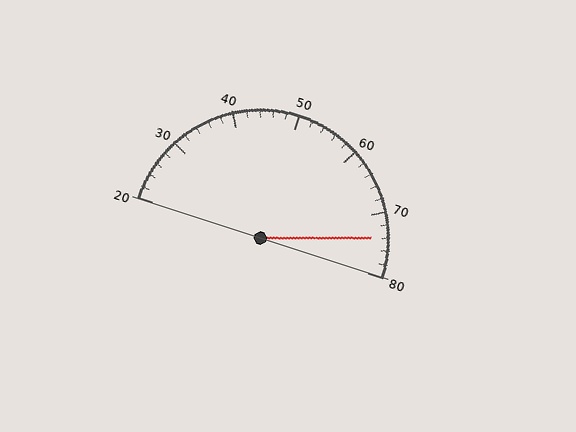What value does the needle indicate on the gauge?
The needle indicates approximately 74.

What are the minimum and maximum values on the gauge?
The gauge ranges from 20 to 80.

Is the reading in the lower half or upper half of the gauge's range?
The reading is in the upper half of the range (20 to 80).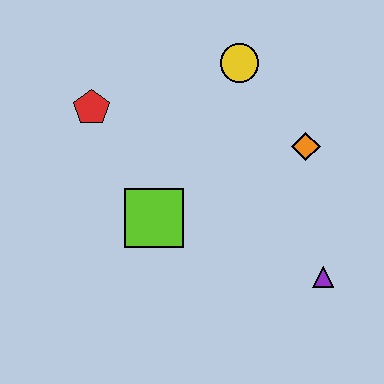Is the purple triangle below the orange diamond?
Yes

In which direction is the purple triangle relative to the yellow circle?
The purple triangle is below the yellow circle.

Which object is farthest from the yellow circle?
The purple triangle is farthest from the yellow circle.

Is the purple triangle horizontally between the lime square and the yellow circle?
No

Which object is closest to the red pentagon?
The lime square is closest to the red pentagon.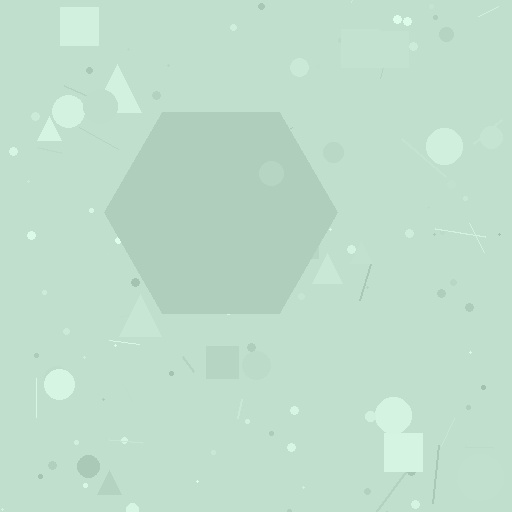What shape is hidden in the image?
A hexagon is hidden in the image.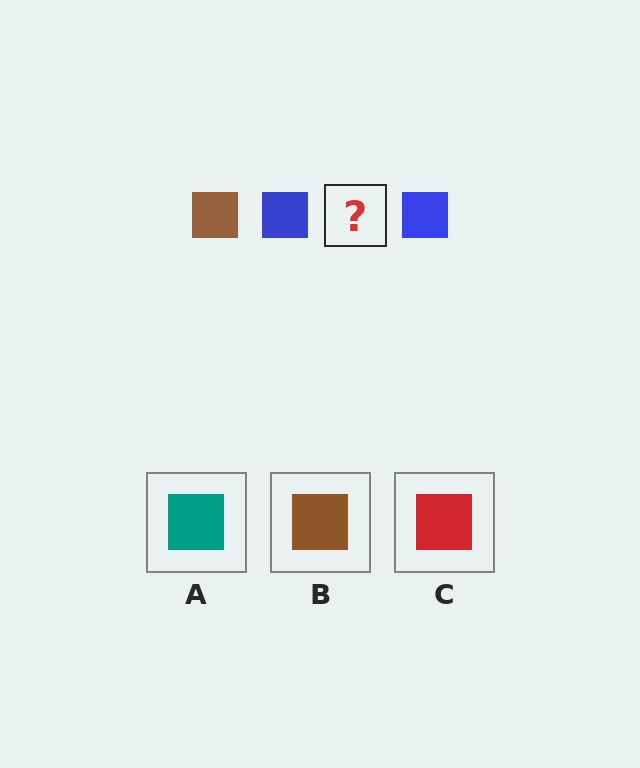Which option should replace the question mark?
Option B.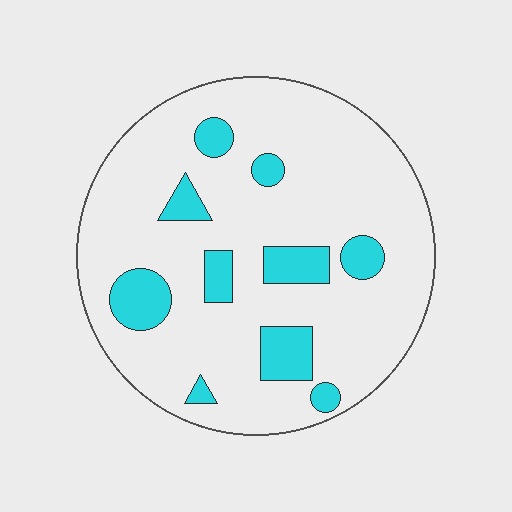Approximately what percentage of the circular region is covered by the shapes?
Approximately 15%.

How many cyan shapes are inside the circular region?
10.